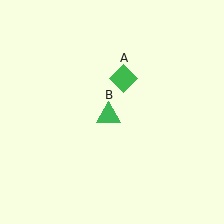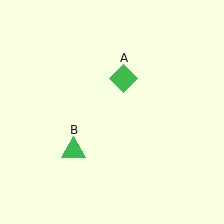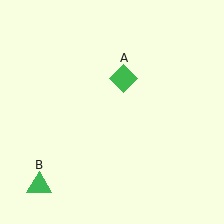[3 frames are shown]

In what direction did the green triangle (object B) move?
The green triangle (object B) moved down and to the left.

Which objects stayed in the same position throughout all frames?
Green diamond (object A) remained stationary.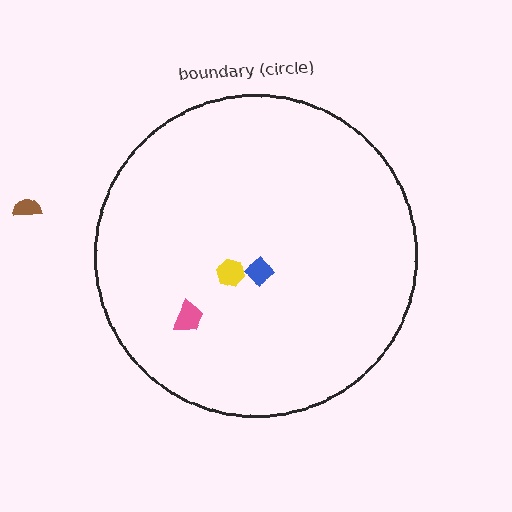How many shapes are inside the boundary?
3 inside, 1 outside.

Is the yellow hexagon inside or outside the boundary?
Inside.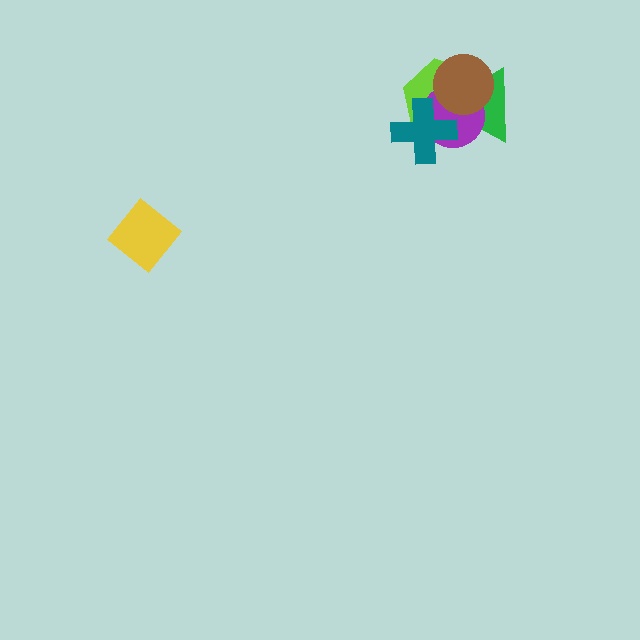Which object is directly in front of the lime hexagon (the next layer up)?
The purple circle is directly in front of the lime hexagon.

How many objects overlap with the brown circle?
3 objects overlap with the brown circle.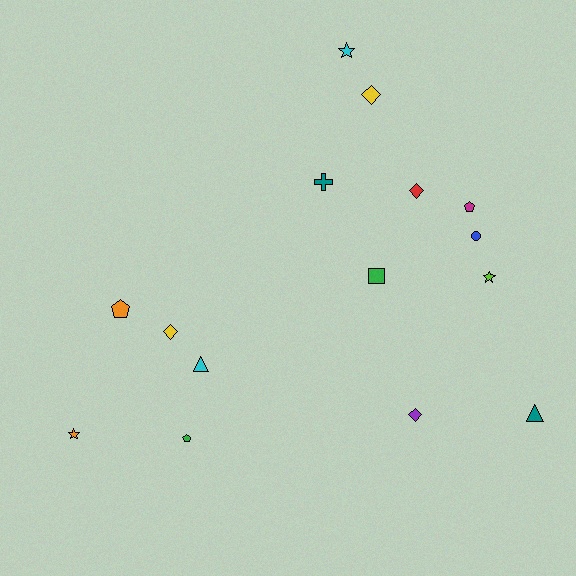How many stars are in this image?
There are 3 stars.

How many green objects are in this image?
There are 2 green objects.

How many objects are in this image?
There are 15 objects.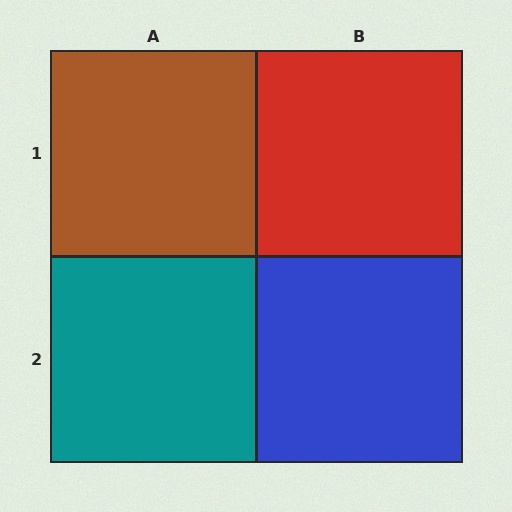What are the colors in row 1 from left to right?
Brown, red.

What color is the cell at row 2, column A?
Teal.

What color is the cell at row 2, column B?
Blue.